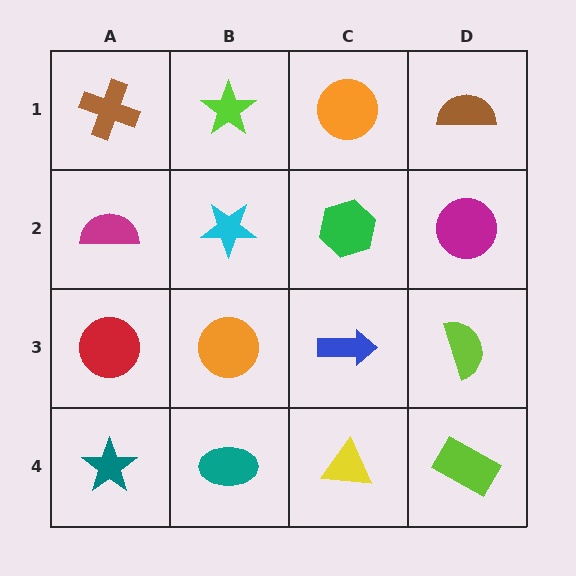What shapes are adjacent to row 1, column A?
A magenta semicircle (row 2, column A), a lime star (row 1, column B).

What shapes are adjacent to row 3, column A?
A magenta semicircle (row 2, column A), a teal star (row 4, column A), an orange circle (row 3, column B).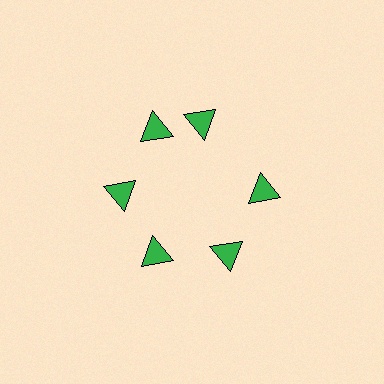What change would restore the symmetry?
The symmetry would be restored by rotating it back into even spacing with its neighbors so that all 6 triangles sit at equal angles and equal distance from the center.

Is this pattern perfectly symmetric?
No. The 6 green triangles are arranged in a ring, but one element near the 1 o'clock position is rotated out of alignment along the ring, breaking the 6-fold rotational symmetry.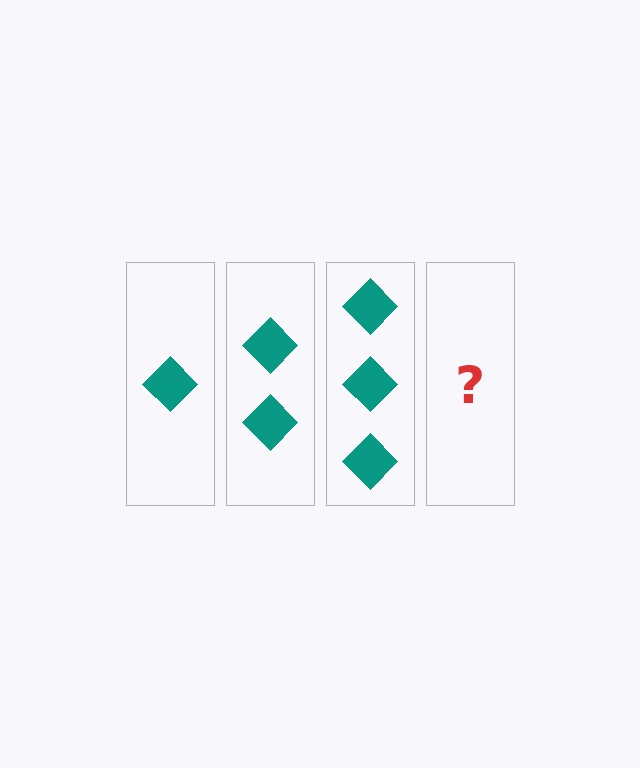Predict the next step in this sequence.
The next step is 4 diamonds.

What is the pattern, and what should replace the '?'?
The pattern is that each step adds one more diamond. The '?' should be 4 diamonds.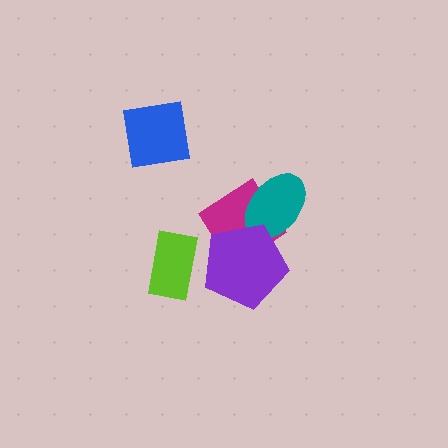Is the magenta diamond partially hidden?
Yes, it is partially covered by another shape.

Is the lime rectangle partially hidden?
No, no other shape covers it.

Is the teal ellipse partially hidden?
Yes, it is partially covered by another shape.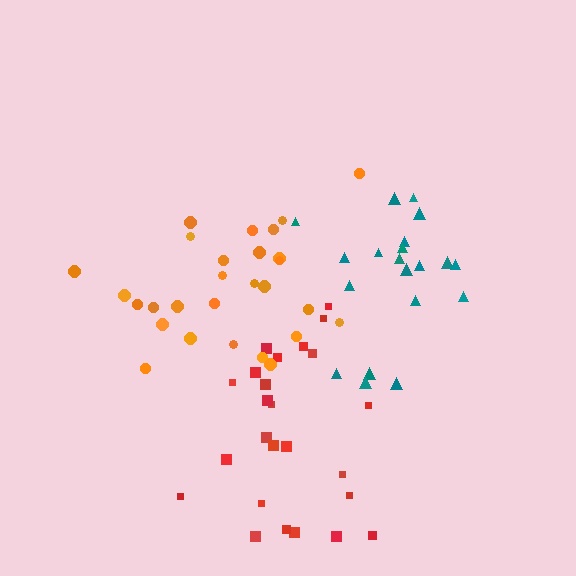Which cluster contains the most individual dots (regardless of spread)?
Orange (28).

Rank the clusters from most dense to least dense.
red, orange, teal.